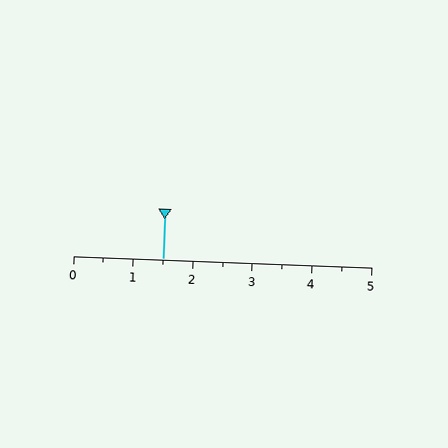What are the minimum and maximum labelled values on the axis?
The axis runs from 0 to 5.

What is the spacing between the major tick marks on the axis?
The major ticks are spaced 1 apart.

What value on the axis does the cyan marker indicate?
The marker indicates approximately 1.5.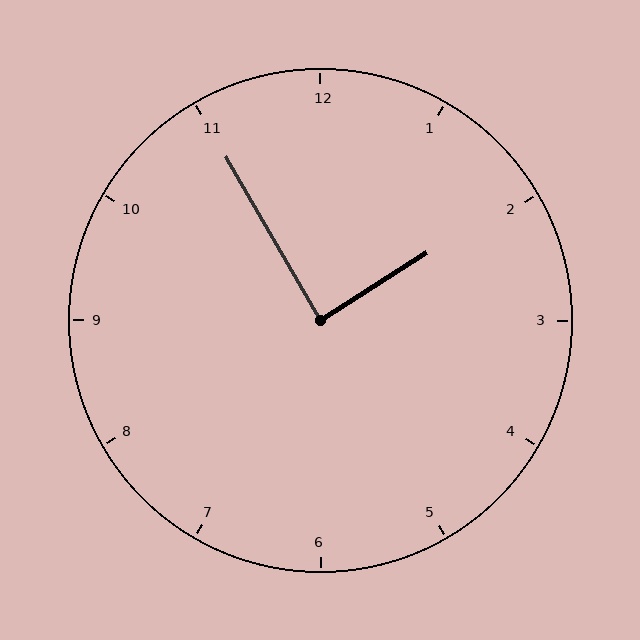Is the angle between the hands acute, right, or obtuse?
It is right.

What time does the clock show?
1:55.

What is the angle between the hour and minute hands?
Approximately 88 degrees.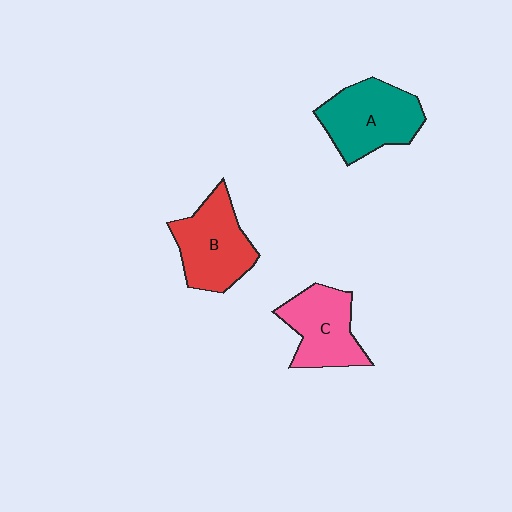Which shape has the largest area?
Shape A (teal).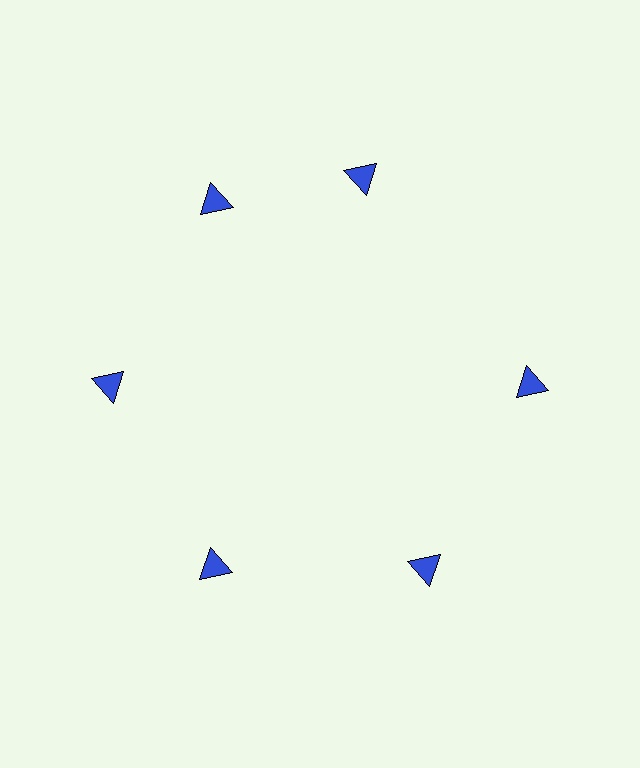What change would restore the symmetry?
The symmetry would be restored by rotating it back into even spacing with its neighbors so that all 6 triangles sit at equal angles and equal distance from the center.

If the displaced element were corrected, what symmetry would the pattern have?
It would have 6-fold rotational symmetry — the pattern would map onto itself every 60 degrees.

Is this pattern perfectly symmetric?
No. The 6 blue triangles are arranged in a ring, but one element near the 1 o'clock position is rotated out of alignment along the ring, breaking the 6-fold rotational symmetry.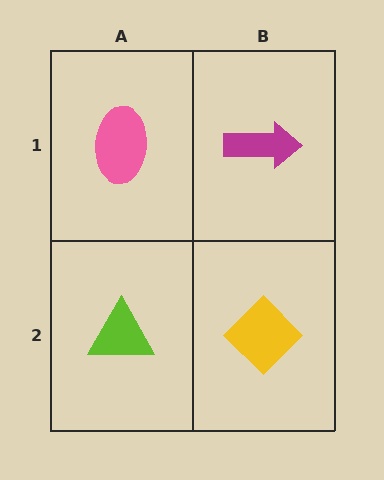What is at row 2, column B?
A yellow diamond.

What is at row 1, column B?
A magenta arrow.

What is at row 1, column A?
A pink ellipse.